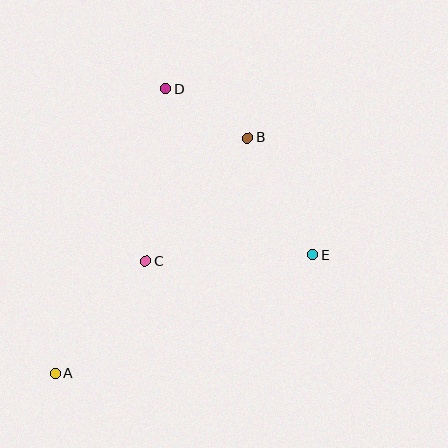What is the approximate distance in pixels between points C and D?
The distance between C and D is approximately 174 pixels.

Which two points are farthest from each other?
Points A and D are farthest from each other.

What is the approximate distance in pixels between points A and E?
The distance between A and E is approximately 283 pixels.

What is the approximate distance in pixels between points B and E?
The distance between B and E is approximately 134 pixels.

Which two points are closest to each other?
Points B and D are closest to each other.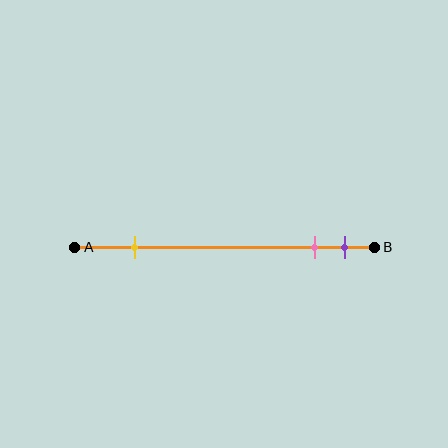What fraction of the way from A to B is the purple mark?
The purple mark is approximately 90% (0.9) of the way from A to B.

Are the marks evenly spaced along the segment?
No, the marks are not evenly spaced.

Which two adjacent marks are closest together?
The pink and purple marks are the closest adjacent pair.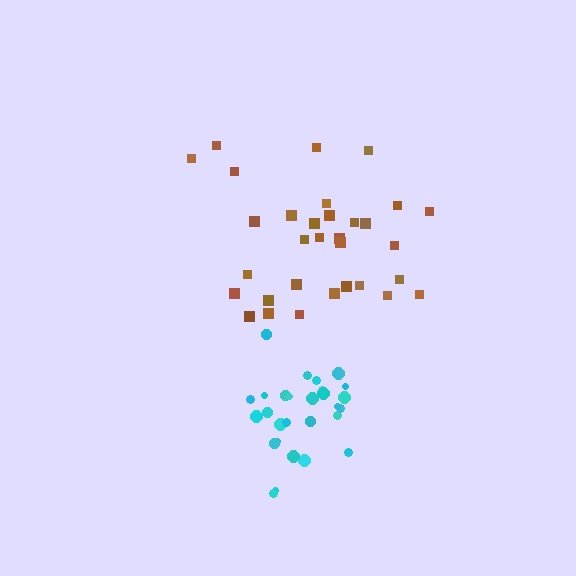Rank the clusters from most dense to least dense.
cyan, brown.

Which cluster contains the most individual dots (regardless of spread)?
Brown (32).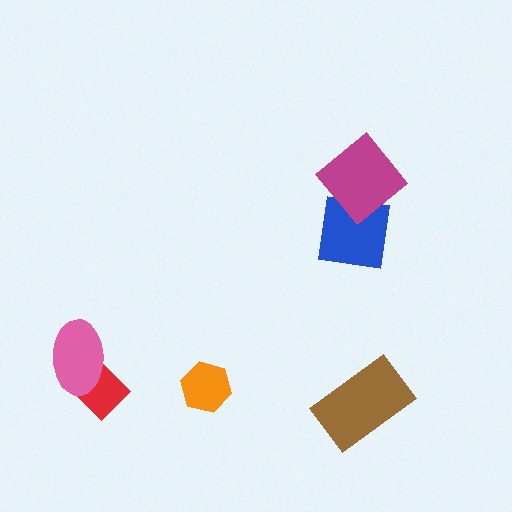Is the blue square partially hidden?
Yes, it is partially covered by another shape.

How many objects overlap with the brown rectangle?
0 objects overlap with the brown rectangle.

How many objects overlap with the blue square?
1 object overlaps with the blue square.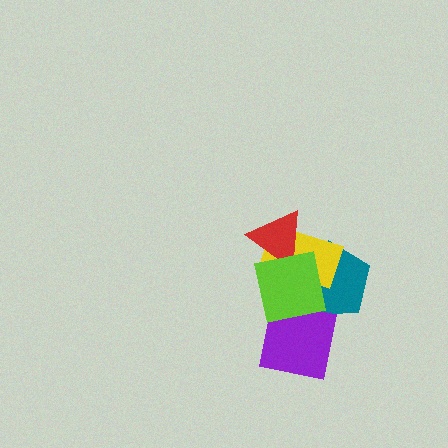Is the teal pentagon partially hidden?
Yes, it is partially covered by another shape.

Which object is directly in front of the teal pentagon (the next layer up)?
The yellow rectangle is directly in front of the teal pentagon.